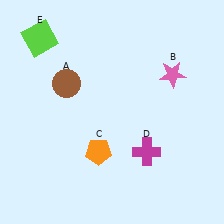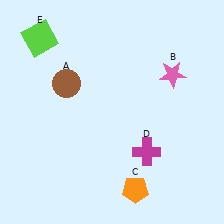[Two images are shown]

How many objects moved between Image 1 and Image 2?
1 object moved between the two images.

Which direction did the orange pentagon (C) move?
The orange pentagon (C) moved down.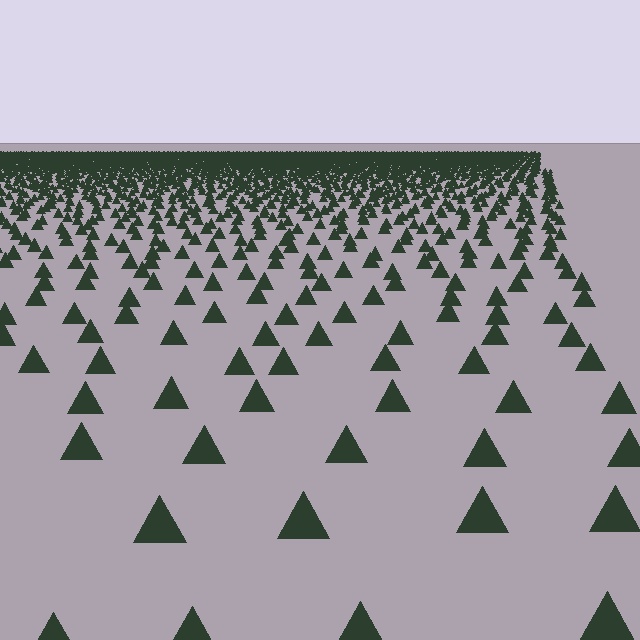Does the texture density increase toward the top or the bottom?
Density increases toward the top.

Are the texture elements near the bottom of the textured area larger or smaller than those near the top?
Larger. Near the bottom, elements are closer to the viewer and appear at a bigger on-screen size.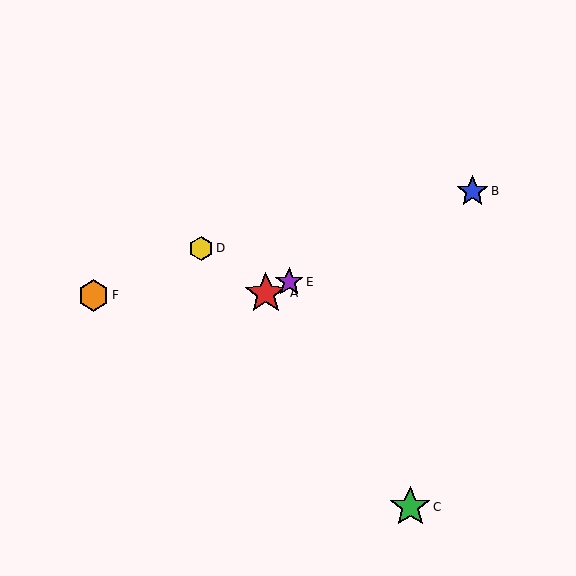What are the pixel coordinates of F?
Object F is at (94, 295).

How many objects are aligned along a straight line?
3 objects (A, B, E) are aligned along a straight line.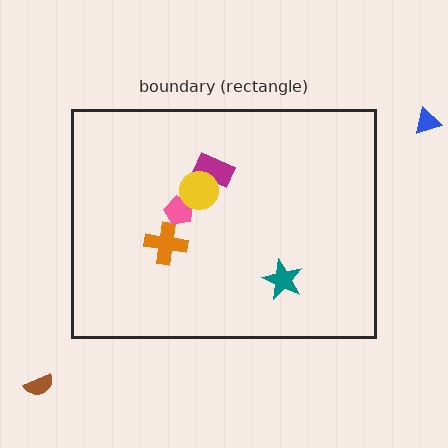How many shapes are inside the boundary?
5 inside, 2 outside.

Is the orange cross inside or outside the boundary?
Inside.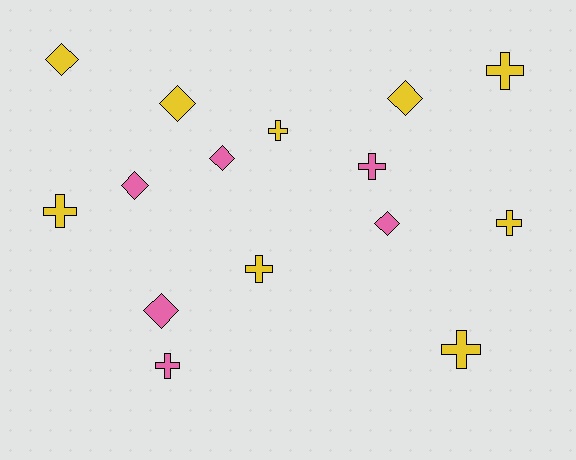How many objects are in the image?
There are 15 objects.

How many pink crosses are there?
There are 2 pink crosses.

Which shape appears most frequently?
Cross, with 8 objects.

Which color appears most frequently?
Yellow, with 9 objects.